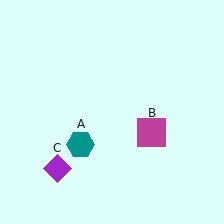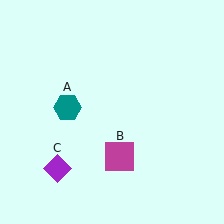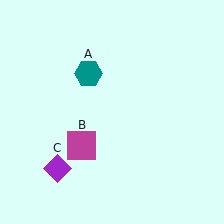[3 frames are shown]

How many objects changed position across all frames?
2 objects changed position: teal hexagon (object A), magenta square (object B).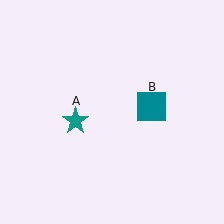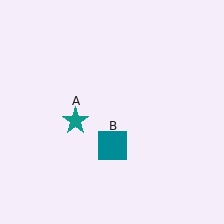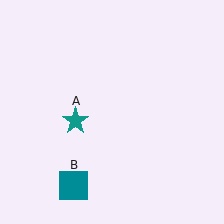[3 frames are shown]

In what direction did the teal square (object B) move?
The teal square (object B) moved down and to the left.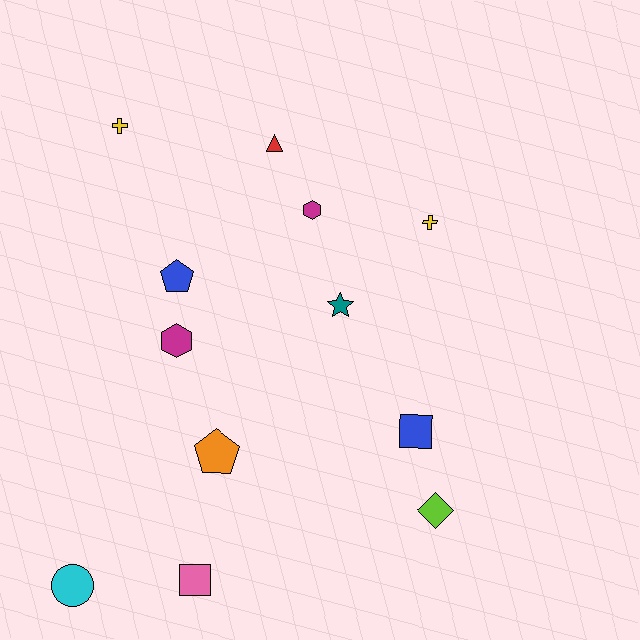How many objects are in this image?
There are 12 objects.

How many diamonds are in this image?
There is 1 diamond.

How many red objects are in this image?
There is 1 red object.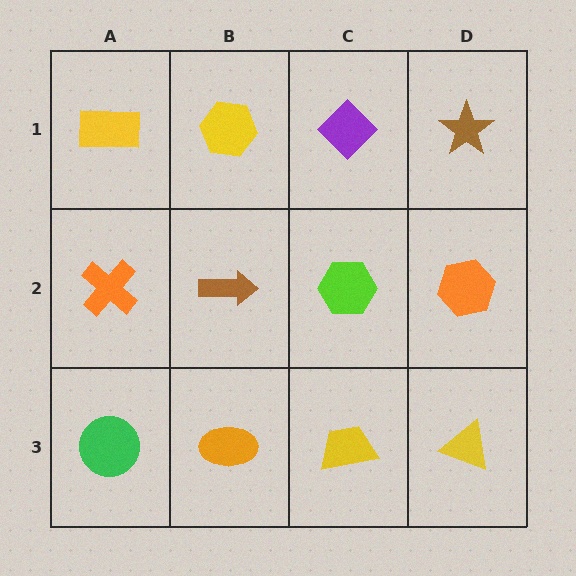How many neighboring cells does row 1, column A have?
2.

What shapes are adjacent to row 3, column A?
An orange cross (row 2, column A), an orange ellipse (row 3, column B).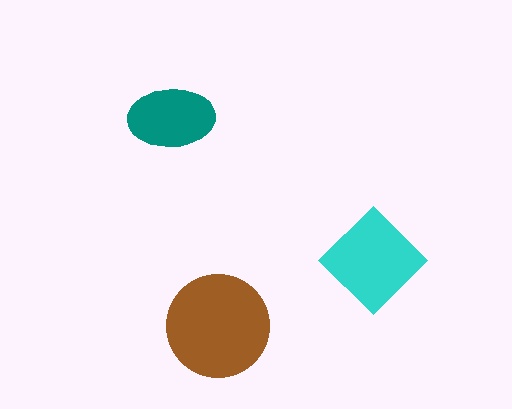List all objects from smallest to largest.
The teal ellipse, the cyan diamond, the brown circle.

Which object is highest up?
The teal ellipse is topmost.